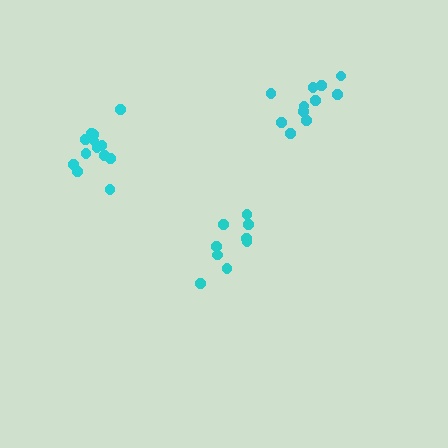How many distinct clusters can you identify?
There are 3 distinct clusters.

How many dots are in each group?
Group 1: 11 dots, Group 2: 9 dots, Group 3: 13 dots (33 total).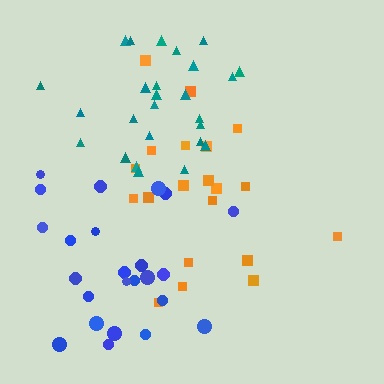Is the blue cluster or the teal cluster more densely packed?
Teal.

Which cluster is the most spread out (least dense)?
Blue.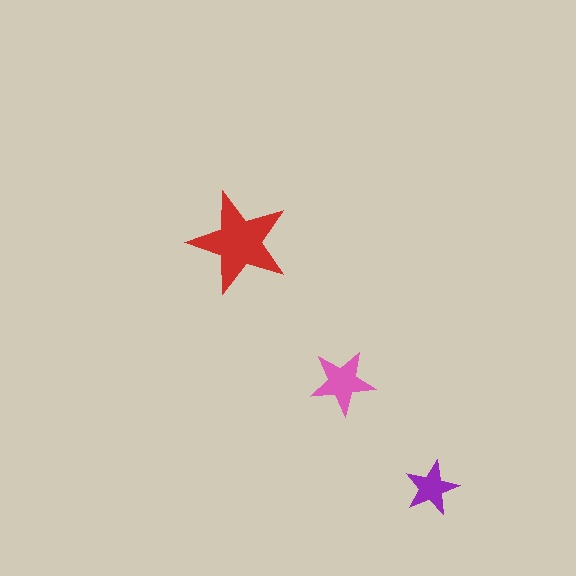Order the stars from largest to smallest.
the red one, the pink one, the purple one.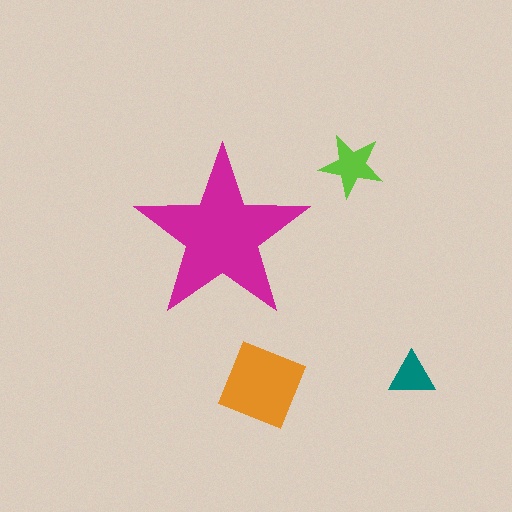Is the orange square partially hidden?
No, the orange square is fully visible.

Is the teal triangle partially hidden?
No, the teal triangle is fully visible.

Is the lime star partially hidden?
No, the lime star is fully visible.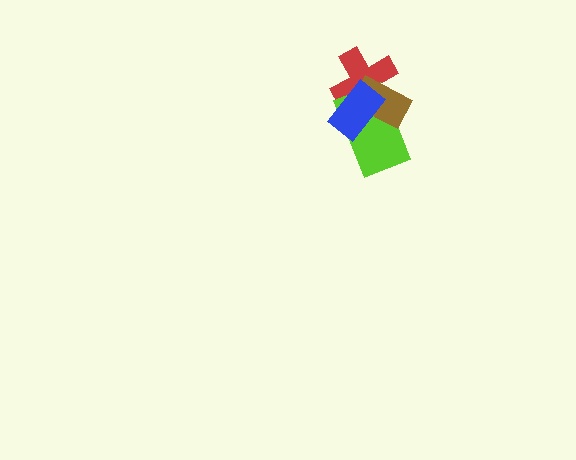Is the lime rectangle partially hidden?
Yes, it is partially covered by another shape.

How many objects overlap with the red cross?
3 objects overlap with the red cross.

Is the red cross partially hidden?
Yes, it is partially covered by another shape.